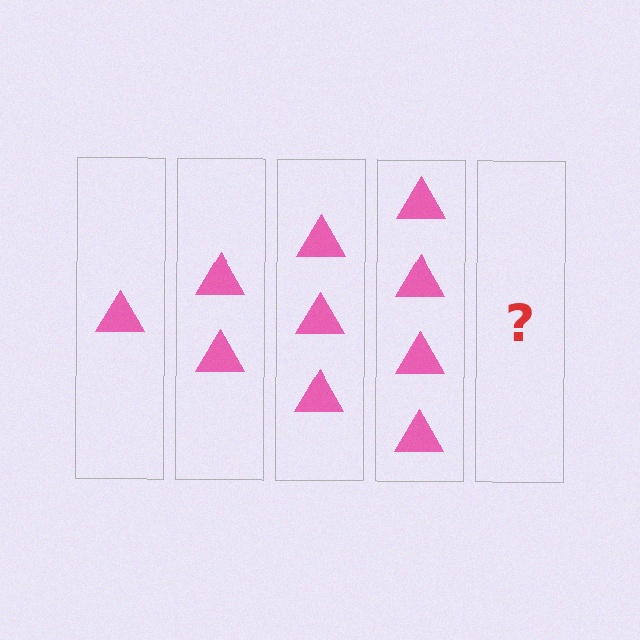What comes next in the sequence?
The next element should be 5 triangles.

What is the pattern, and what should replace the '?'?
The pattern is that each step adds one more triangle. The '?' should be 5 triangles.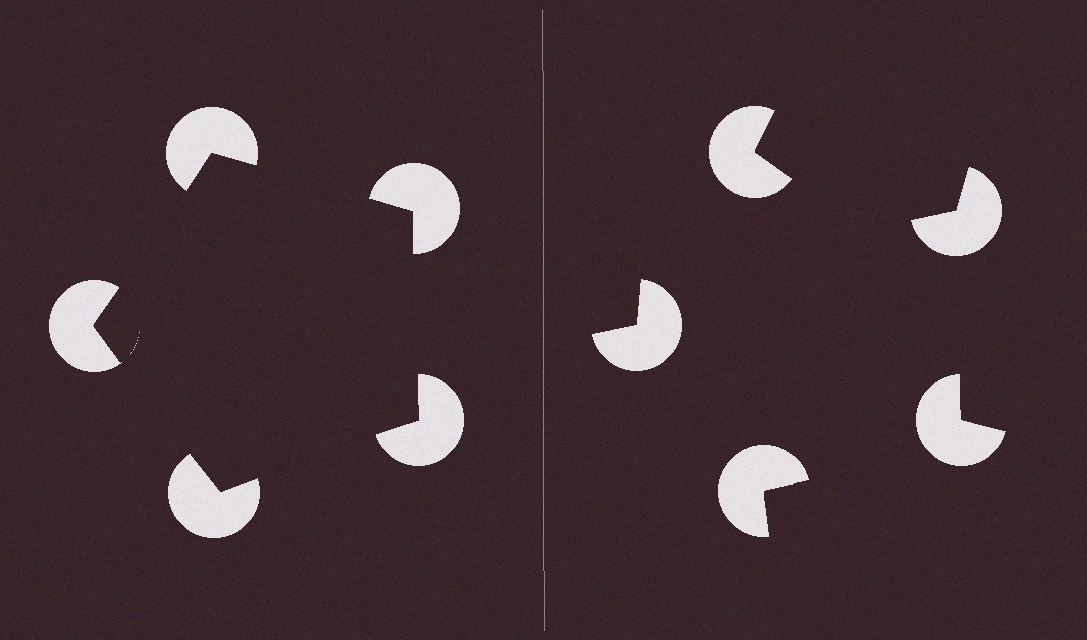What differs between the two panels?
The pac-man discs are positioned identically on both sides; only the wedge orientations differ. On the left they align to a pentagon; on the right they are misaligned.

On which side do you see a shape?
An illusory pentagon appears on the left side. On the right side the wedge cuts are rotated, so no coherent shape forms.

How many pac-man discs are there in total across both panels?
10 — 5 on each side.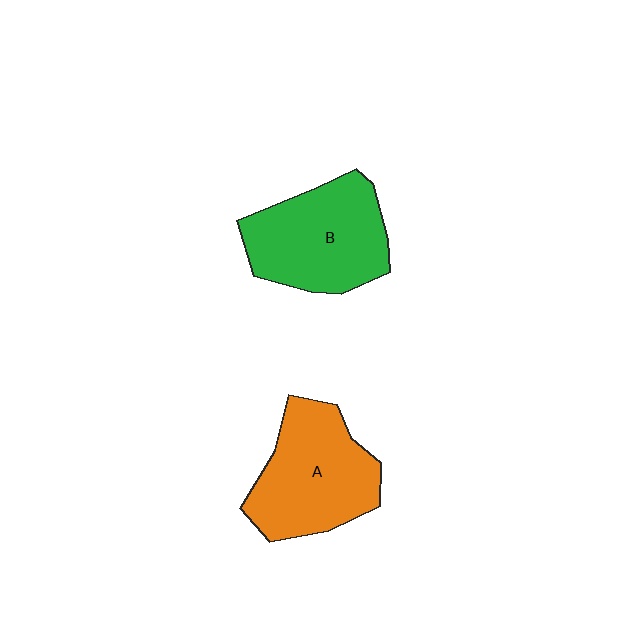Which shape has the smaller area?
Shape A (orange).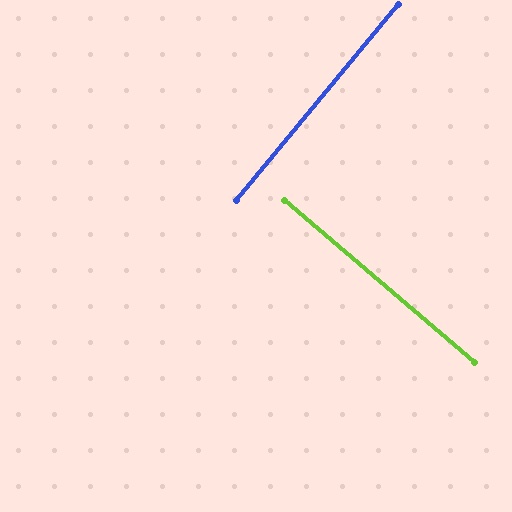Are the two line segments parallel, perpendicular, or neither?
Perpendicular — they meet at approximately 89°.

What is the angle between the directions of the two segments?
Approximately 89 degrees.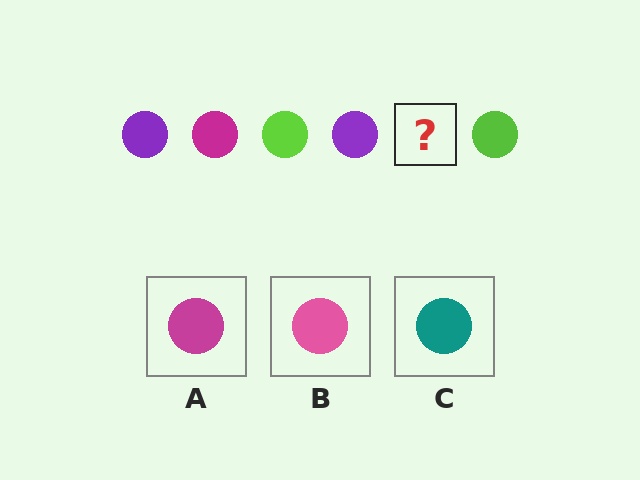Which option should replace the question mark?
Option A.